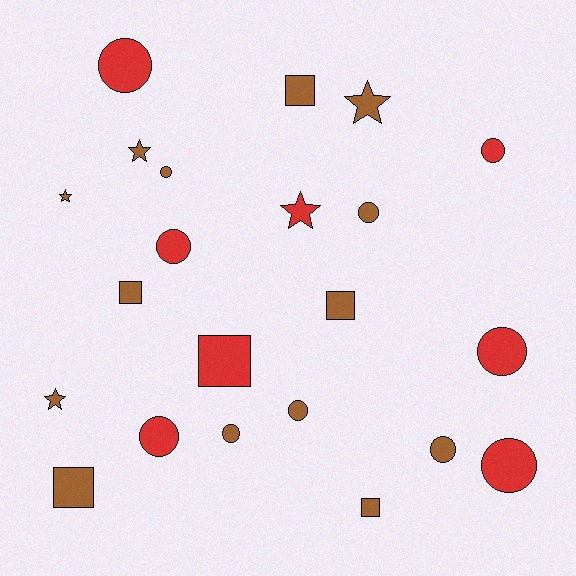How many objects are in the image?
There are 22 objects.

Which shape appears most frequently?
Circle, with 11 objects.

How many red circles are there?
There are 6 red circles.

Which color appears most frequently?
Brown, with 14 objects.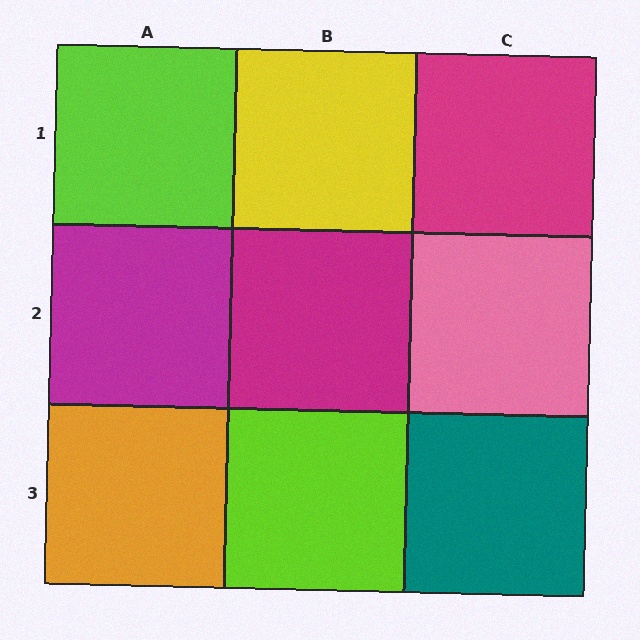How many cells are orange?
1 cell is orange.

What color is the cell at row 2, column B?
Magenta.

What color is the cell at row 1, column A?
Lime.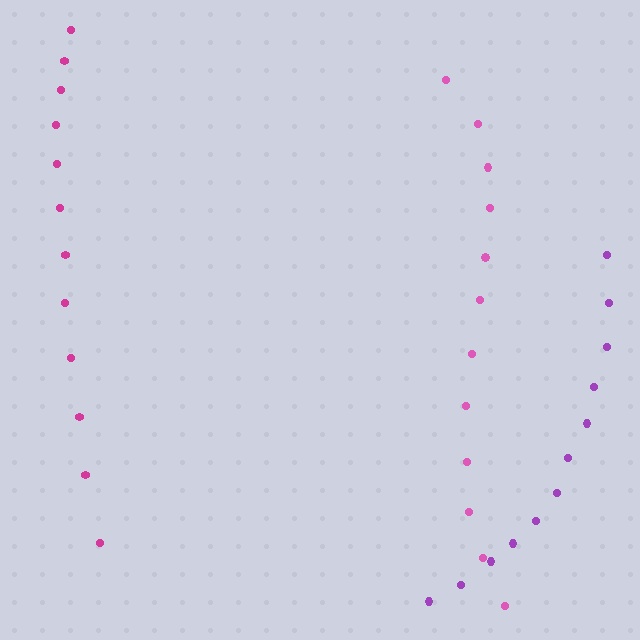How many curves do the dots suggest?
There are 3 distinct paths.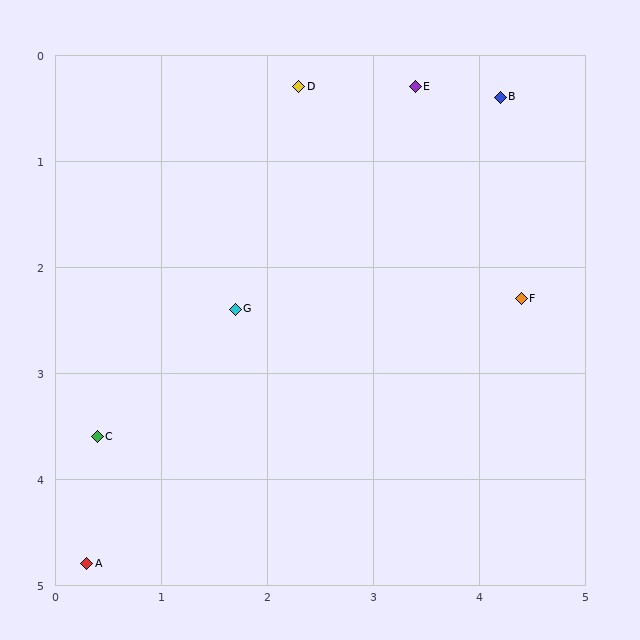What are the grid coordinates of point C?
Point C is at approximately (0.4, 3.6).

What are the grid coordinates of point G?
Point G is at approximately (1.7, 2.4).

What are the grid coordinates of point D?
Point D is at approximately (2.3, 0.3).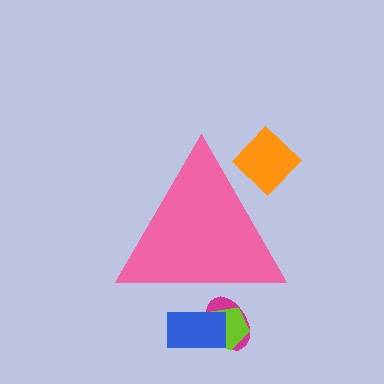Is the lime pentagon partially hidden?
Yes, the lime pentagon is partially hidden behind the pink triangle.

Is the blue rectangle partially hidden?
Yes, the blue rectangle is partially hidden behind the pink triangle.